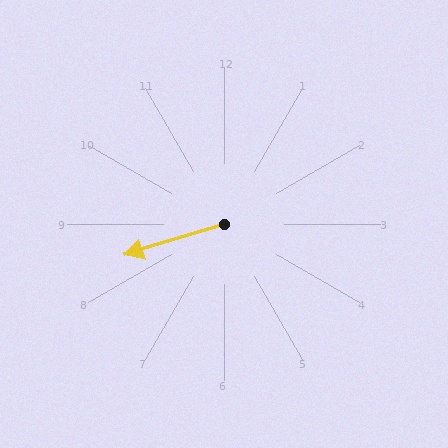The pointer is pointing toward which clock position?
Roughly 8 o'clock.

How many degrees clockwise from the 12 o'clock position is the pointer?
Approximately 253 degrees.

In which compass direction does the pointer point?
West.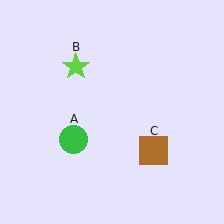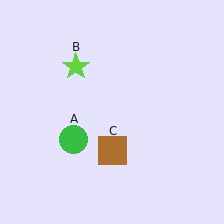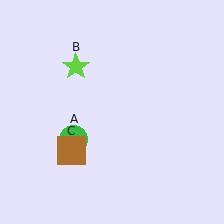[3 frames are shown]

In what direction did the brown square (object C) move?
The brown square (object C) moved left.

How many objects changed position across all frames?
1 object changed position: brown square (object C).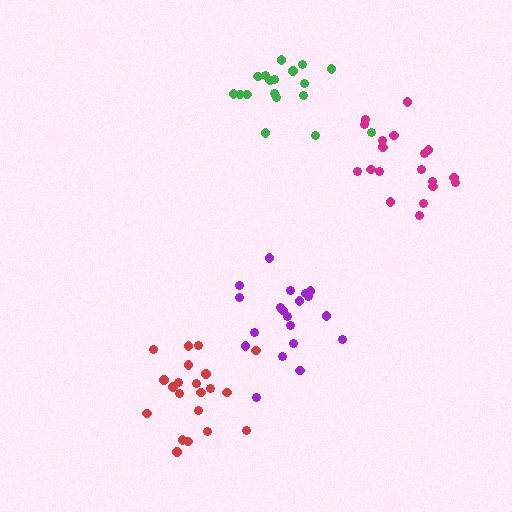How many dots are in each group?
Group 1: 18 dots, Group 2: 20 dots, Group 3: 20 dots, Group 4: 21 dots (79 total).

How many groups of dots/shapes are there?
There are 4 groups.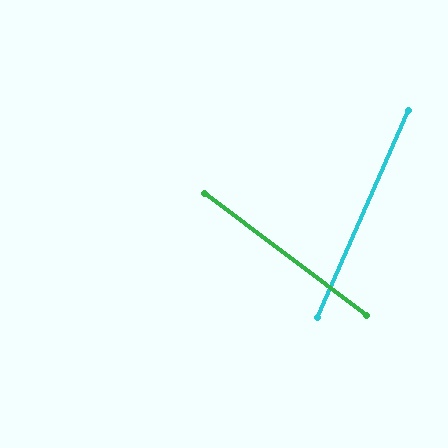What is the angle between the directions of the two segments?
Approximately 77 degrees.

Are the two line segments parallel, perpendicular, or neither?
Neither parallel nor perpendicular — they differ by about 77°.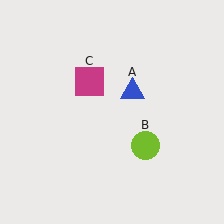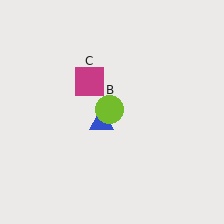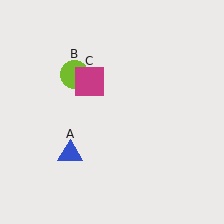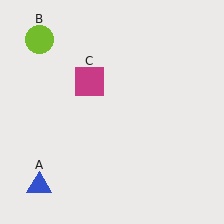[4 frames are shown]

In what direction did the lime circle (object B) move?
The lime circle (object B) moved up and to the left.